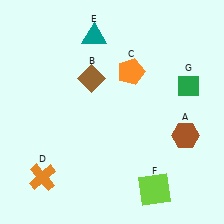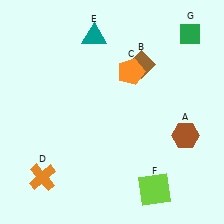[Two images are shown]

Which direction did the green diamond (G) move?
The green diamond (G) moved up.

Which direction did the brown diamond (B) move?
The brown diamond (B) moved right.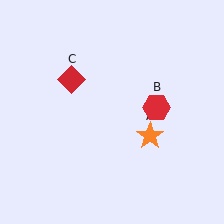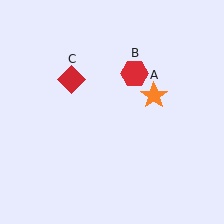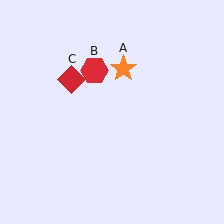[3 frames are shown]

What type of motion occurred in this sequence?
The orange star (object A), red hexagon (object B) rotated counterclockwise around the center of the scene.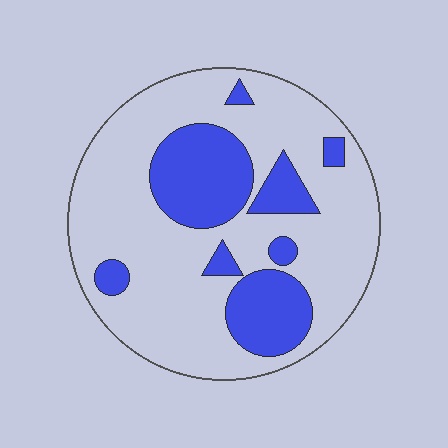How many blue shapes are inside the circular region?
8.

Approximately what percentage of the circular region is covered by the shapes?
Approximately 25%.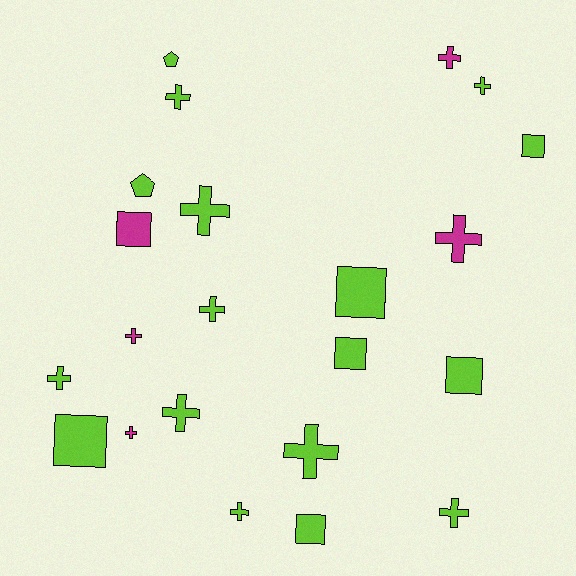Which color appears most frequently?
Lime, with 17 objects.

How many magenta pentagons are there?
There are no magenta pentagons.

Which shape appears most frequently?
Cross, with 13 objects.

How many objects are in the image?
There are 22 objects.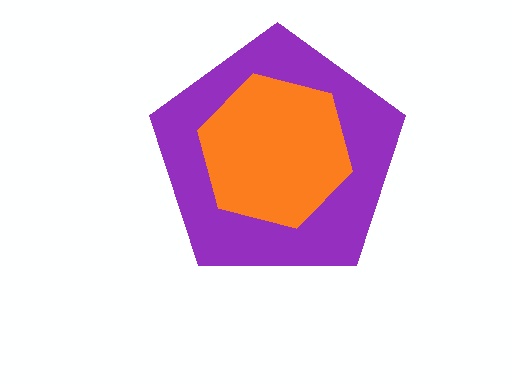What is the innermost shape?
The orange hexagon.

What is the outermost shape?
The purple pentagon.